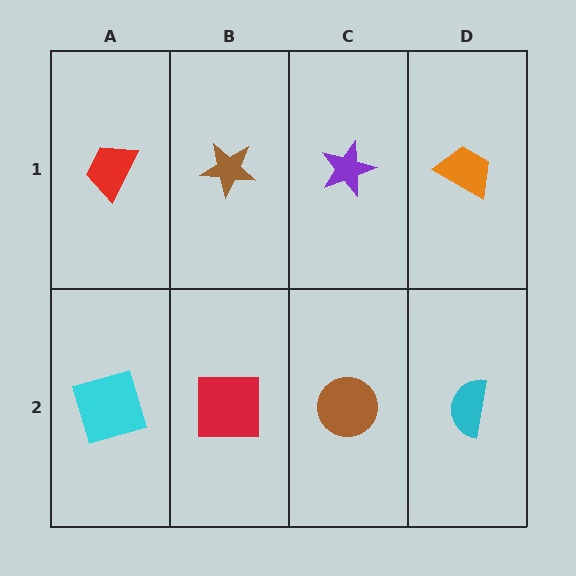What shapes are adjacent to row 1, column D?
A cyan semicircle (row 2, column D), a purple star (row 1, column C).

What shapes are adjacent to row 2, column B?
A brown star (row 1, column B), a cyan square (row 2, column A), a brown circle (row 2, column C).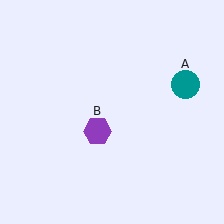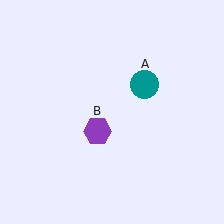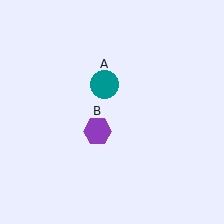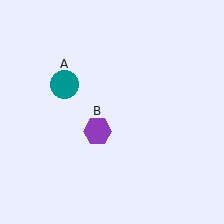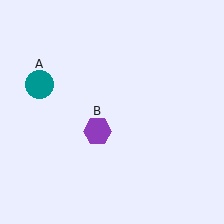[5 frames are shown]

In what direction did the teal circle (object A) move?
The teal circle (object A) moved left.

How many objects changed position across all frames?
1 object changed position: teal circle (object A).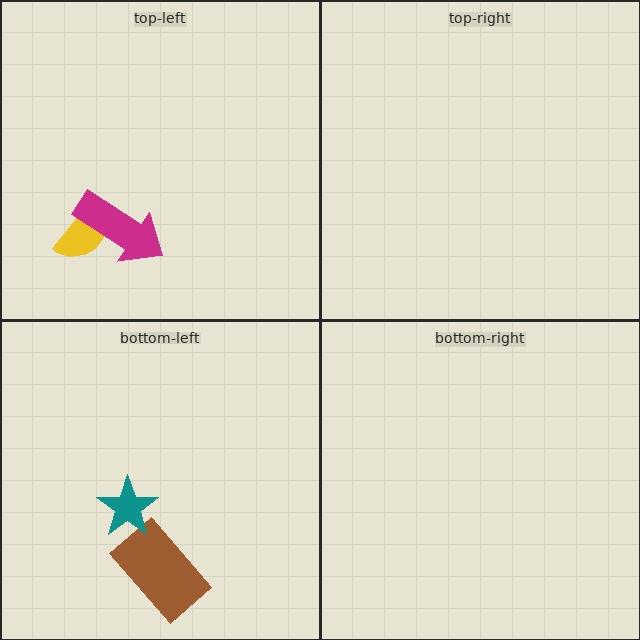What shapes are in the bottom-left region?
The brown rectangle, the teal star.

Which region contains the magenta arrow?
The top-left region.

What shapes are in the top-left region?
The yellow semicircle, the magenta arrow.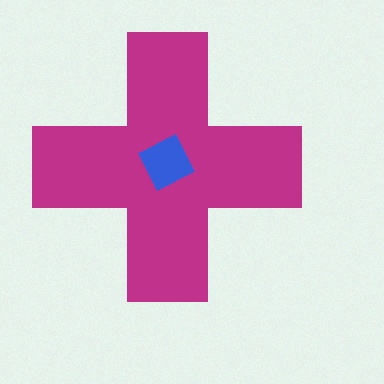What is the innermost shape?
The blue square.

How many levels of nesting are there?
2.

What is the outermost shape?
The magenta cross.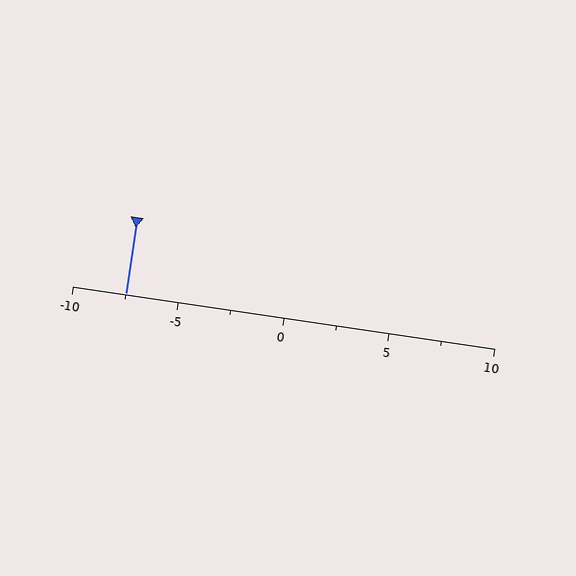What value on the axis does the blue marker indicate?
The marker indicates approximately -7.5.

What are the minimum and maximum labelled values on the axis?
The axis runs from -10 to 10.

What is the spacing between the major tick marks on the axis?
The major ticks are spaced 5 apart.